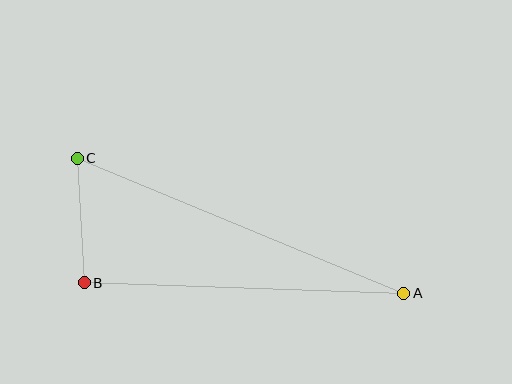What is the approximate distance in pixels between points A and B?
The distance between A and B is approximately 320 pixels.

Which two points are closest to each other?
Points B and C are closest to each other.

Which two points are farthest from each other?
Points A and C are farthest from each other.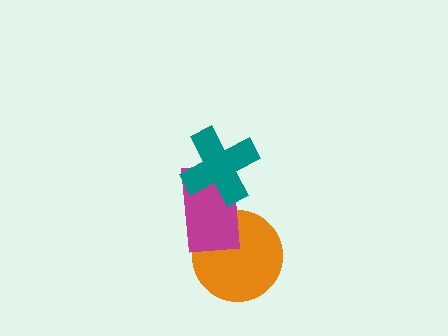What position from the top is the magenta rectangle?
The magenta rectangle is 2nd from the top.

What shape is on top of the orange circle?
The magenta rectangle is on top of the orange circle.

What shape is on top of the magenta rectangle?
The teal cross is on top of the magenta rectangle.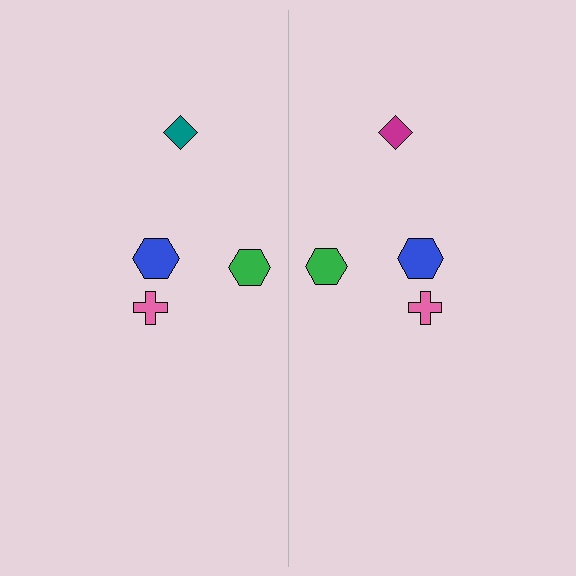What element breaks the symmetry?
The magenta diamond on the right side breaks the symmetry — its mirror counterpart is teal.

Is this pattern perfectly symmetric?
No, the pattern is not perfectly symmetric. The magenta diamond on the right side breaks the symmetry — its mirror counterpart is teal.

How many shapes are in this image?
There are 8 shapes in this image.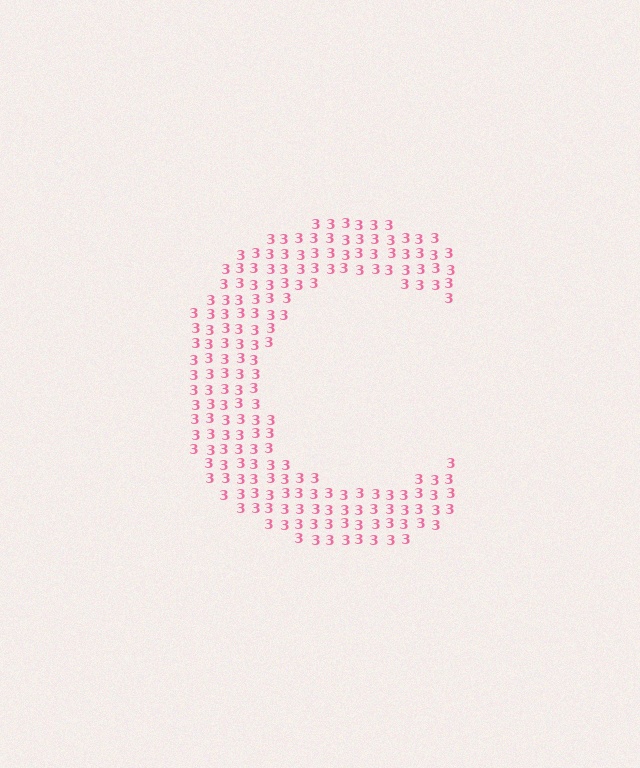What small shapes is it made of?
It is made of small digit 3's.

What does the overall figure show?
The overall figure shows the letter C.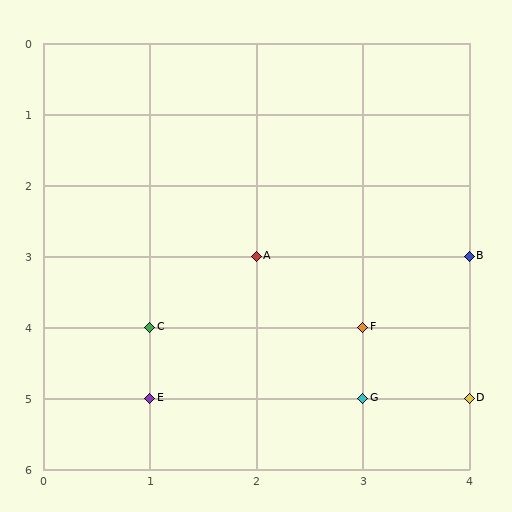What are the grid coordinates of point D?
Point D is at grid coordinates (4, 5).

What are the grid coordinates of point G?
Point G is at grid coordinates (3, 5).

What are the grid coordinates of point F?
Point F is at grid coordinates (3, 4).